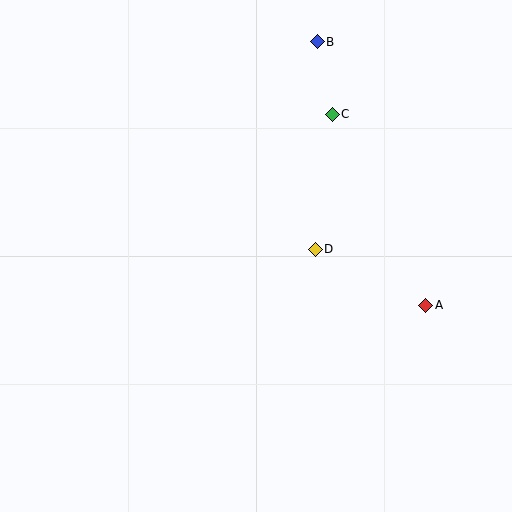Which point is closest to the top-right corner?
Point B is closest to the top-right corner.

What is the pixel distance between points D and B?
The distance between D and B is 208 pixels.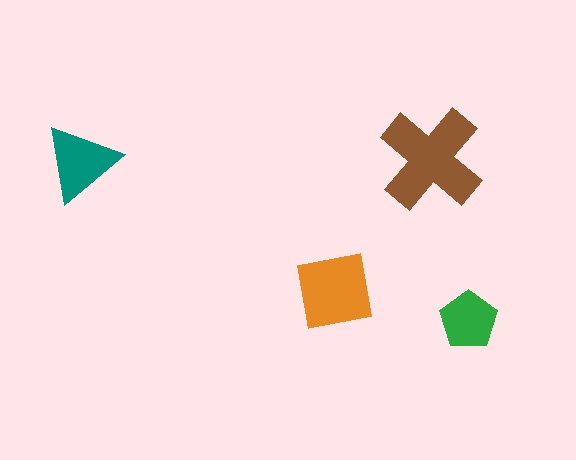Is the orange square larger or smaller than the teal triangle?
Larger.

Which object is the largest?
The brown cross.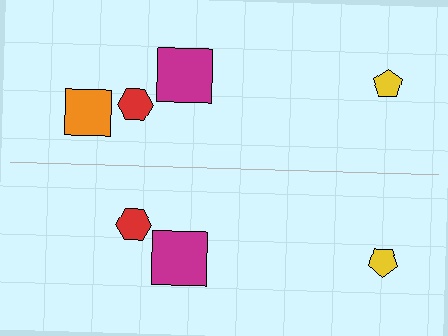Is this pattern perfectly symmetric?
No, the pattern is not perfectly symmetric. A orange square is missing from the bottom side.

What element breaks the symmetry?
A orange square is missing from the bottom side.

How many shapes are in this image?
There are 7 shapes in this image.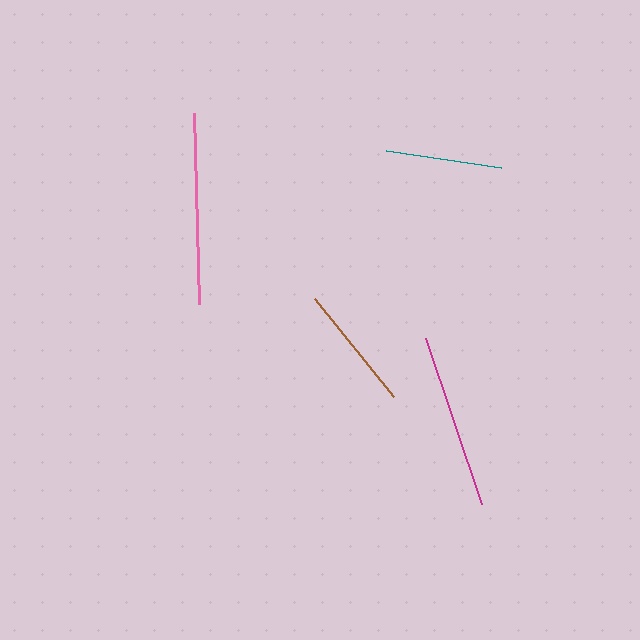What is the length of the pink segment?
The pink segment is approximately 191 pixels long.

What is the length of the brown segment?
The brown segment is approximately 126 pixels long.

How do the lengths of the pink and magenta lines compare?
The pink and magenta lines are approximately the same length.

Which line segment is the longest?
The pink line is the longest at approximately 191 pixels.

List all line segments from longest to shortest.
From longest to shortest: pink, magenta, brown, teal.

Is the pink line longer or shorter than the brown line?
The pink line is longer than the brown line.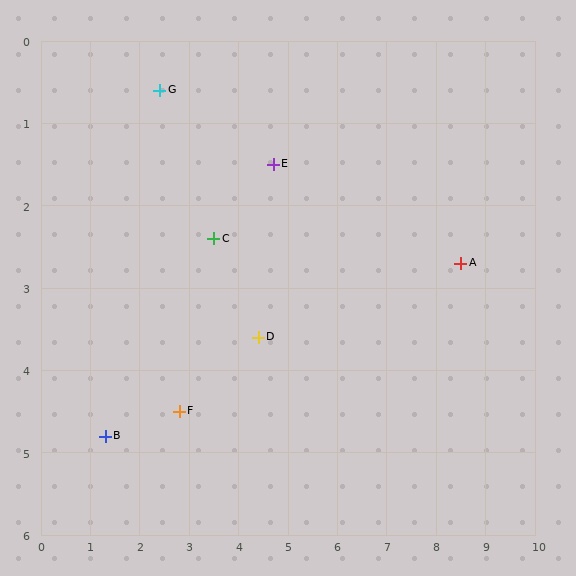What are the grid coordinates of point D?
Point D is at approximately (4.4, 3.6).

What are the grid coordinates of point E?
Point E is at approximately (4.7, 1.5).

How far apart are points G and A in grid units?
Points G and A are about 6.5 grid units apart.